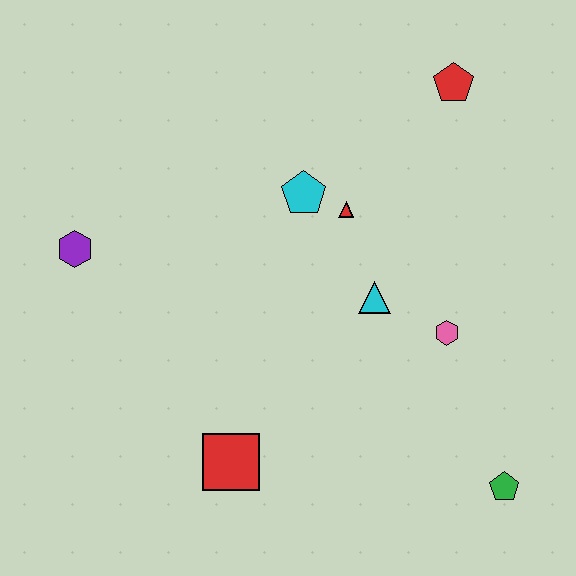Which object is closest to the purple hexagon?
The cyan pentagon is closest to the purple hexagon.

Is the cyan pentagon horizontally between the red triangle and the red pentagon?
No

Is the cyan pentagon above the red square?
Yes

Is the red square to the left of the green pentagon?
Yes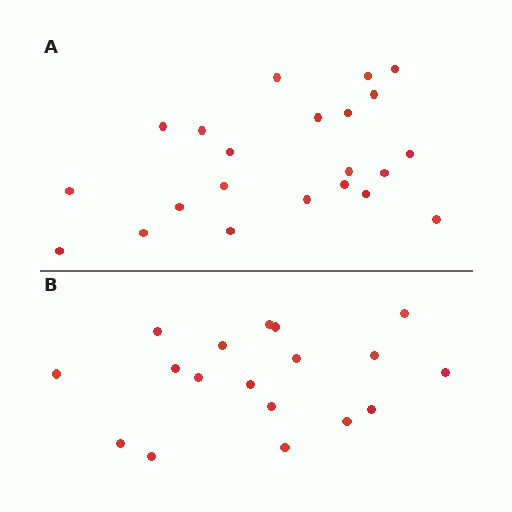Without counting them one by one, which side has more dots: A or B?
Region A (the top region) has more dots.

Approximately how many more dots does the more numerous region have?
Region A has about 4 more dots than region B.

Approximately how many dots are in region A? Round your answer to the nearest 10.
About 20 dots. (The exact count is 22, which rounds to 20.)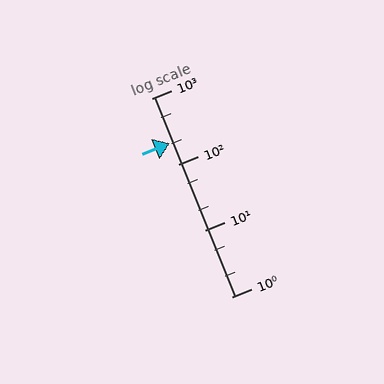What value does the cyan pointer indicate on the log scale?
The pointer indicates approximately 210.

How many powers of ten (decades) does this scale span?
The scale spans 3 decades, from 1 to 1000.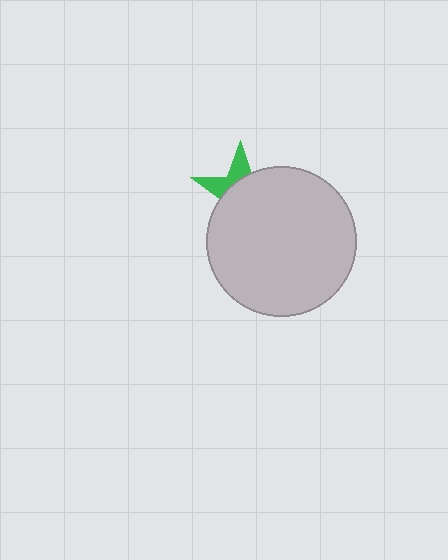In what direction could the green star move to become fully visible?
The green star could move toward the upper-left. That would shift it out from behind the light gray circle entirely.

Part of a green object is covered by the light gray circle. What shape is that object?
It is a star.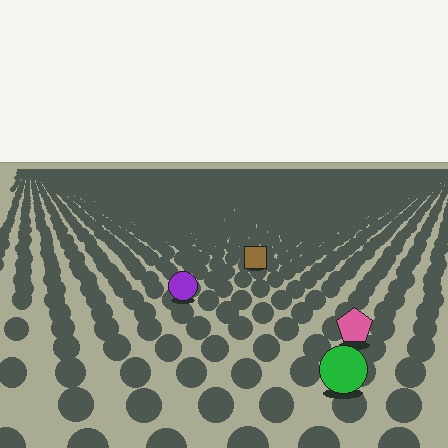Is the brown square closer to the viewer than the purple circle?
No. The purple circle is closer — you can tell from the texture gradient: the ground texture is coarser near it.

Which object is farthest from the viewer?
The brown square is farthest from the viewer. It appears smaller and the ground texture around it is denser.